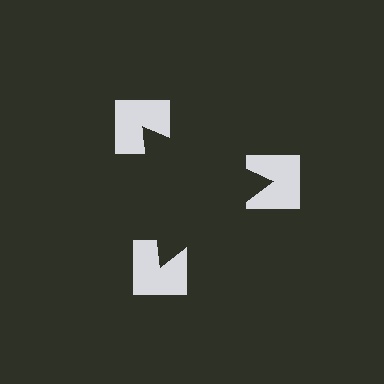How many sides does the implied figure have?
3 sides.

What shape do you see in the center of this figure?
An illusory triangle — its edges are inferred from the aligned wedge cuts in the notched squares, not physically drawn.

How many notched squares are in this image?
There are 3 — one at each vertex of the illusory triangle.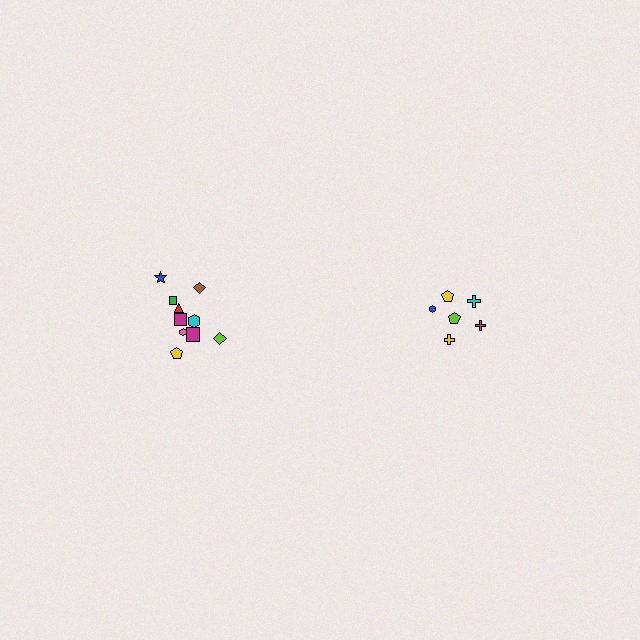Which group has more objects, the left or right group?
The left group.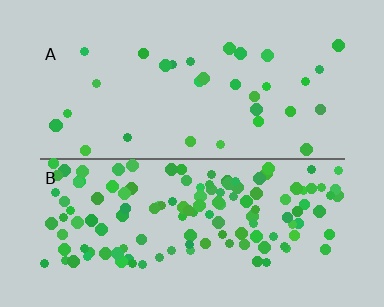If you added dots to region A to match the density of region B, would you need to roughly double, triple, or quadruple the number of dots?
Approximately quadruple.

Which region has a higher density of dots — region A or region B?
B (the bottom).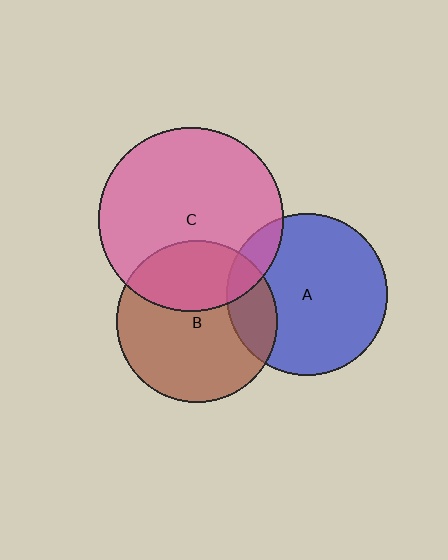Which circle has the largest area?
Circle C (pink).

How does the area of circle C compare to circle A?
Approximately 1.3 times.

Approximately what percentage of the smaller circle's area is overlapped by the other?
Approximately 35%.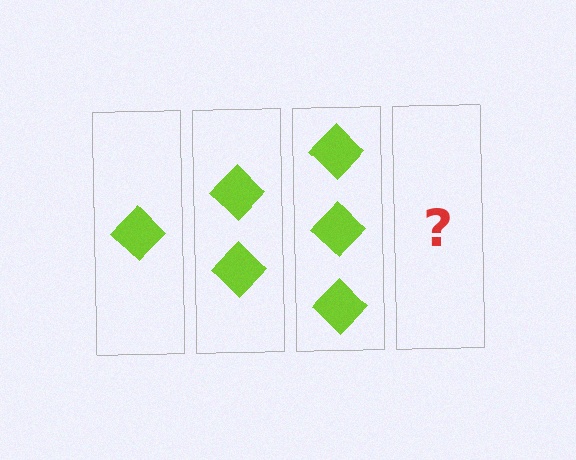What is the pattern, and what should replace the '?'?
The pattern is that each step adds one more diamond. The '?' should be 4 diamonds.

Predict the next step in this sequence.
The next step is 4 diamonds.